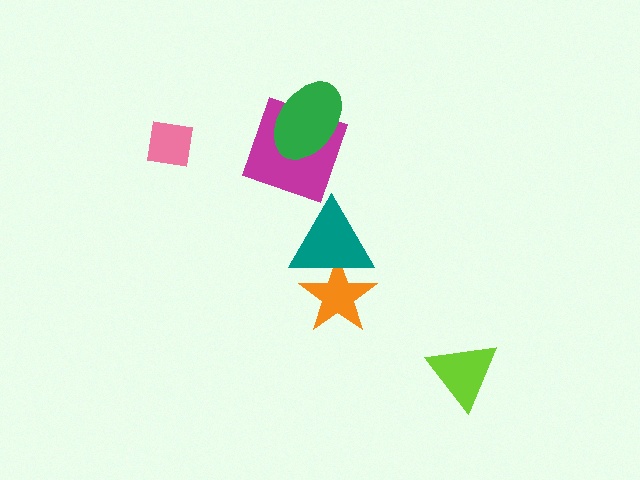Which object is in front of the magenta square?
The green ellipse is in front of the magenta square.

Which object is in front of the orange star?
The teal triangle is in front of the orange star.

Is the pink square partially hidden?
No, no other shape covers it.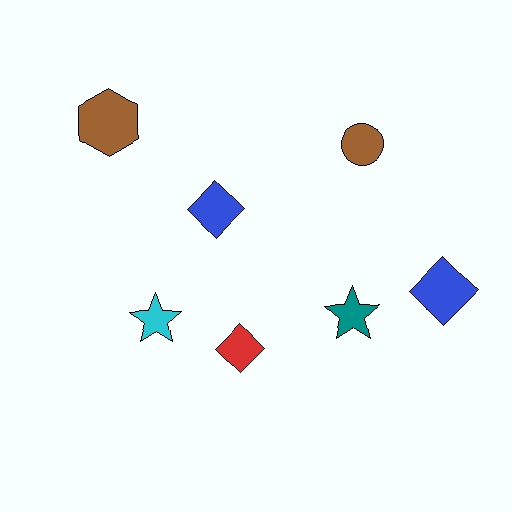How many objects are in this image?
There are 7 objects.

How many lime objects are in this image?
There are no lime objects.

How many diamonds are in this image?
There are 3 diamonds.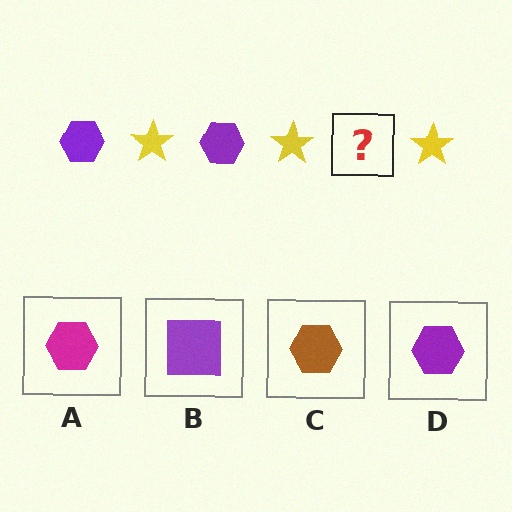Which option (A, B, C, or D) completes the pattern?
D.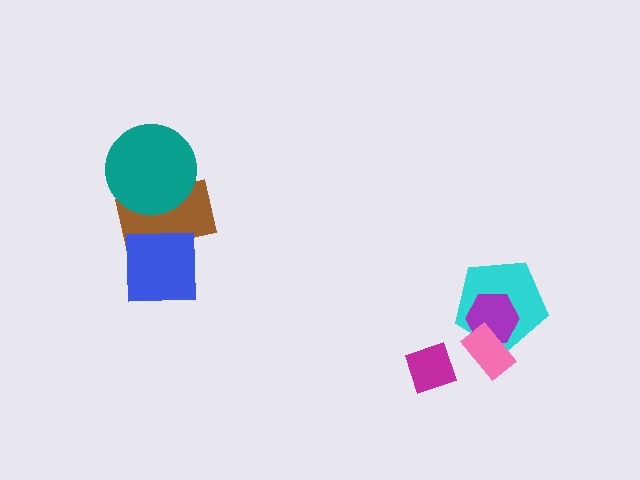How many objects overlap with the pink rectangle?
2 objects overlap with the pink rectangle.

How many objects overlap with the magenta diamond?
0 objects overlap with the magenta diamond.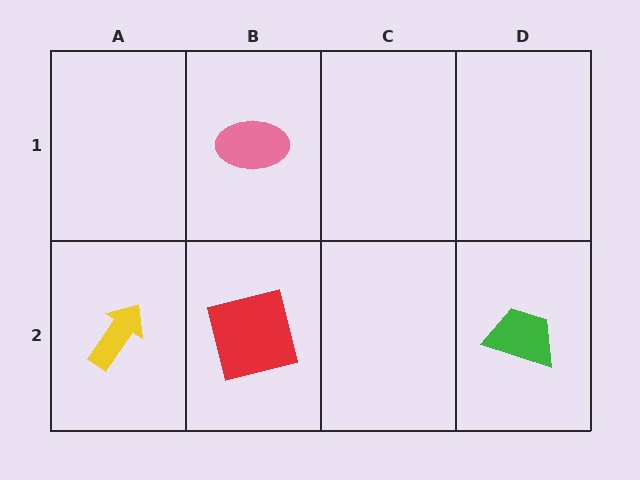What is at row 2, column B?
A red square.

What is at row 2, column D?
A green trapezoid.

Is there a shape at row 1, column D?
No, that cell is empty.